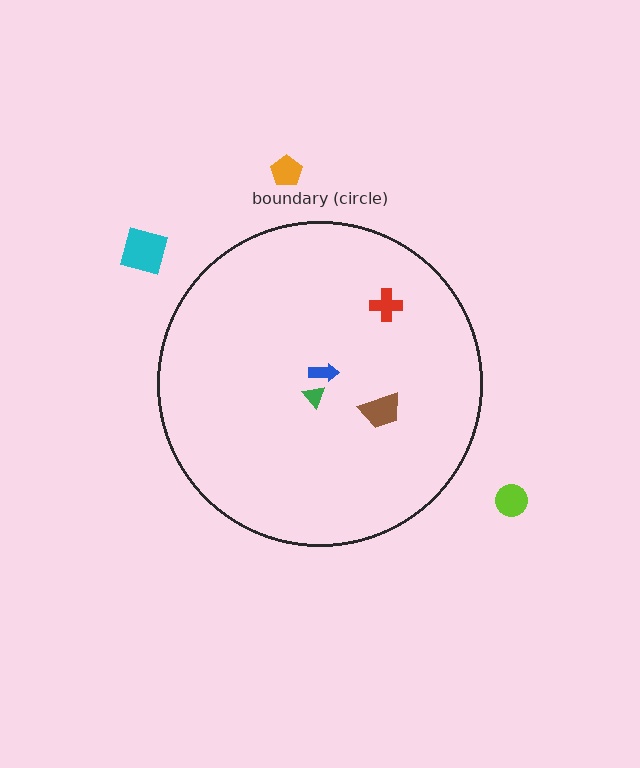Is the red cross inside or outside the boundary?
Inside.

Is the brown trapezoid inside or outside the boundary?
Inside.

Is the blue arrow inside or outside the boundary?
Inside.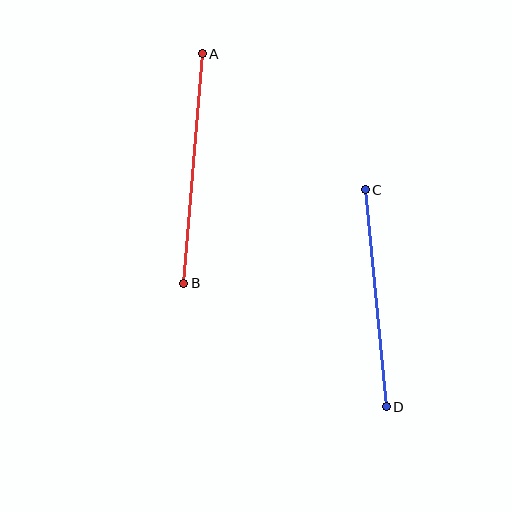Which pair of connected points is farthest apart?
Points A and B are farthest apart.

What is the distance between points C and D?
The distance is approximately 218 pixels.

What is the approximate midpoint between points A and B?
The midpoint is at approximately (193, 168) pixels.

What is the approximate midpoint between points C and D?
The midpoint is at approximately (376, 298) pixels.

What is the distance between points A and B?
The distance is approximately 230 pixels.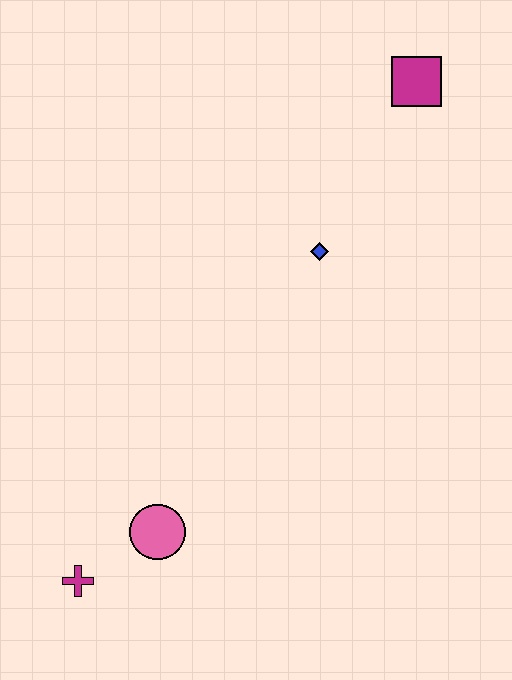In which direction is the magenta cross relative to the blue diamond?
The magenta cross is below the blue diamond.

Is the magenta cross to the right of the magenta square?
No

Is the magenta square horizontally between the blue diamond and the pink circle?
No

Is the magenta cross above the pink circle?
No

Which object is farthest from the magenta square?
The magenta cross is farthest from the magenta square.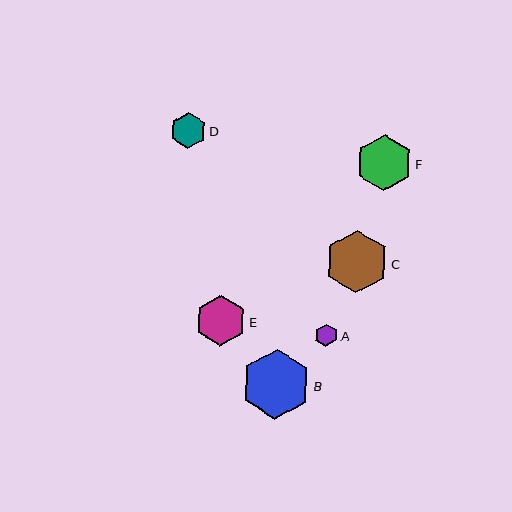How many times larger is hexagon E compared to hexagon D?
Hexagon E is approximately 1.4 times the size of hexagon D.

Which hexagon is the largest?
Hexagon B is the largest with a size of approximately 70 pixels.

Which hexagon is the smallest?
Hexagon A is the smallest with a size of approximately 22 pixels.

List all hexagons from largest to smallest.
From largest to smallest: B, C, F, E, D, A.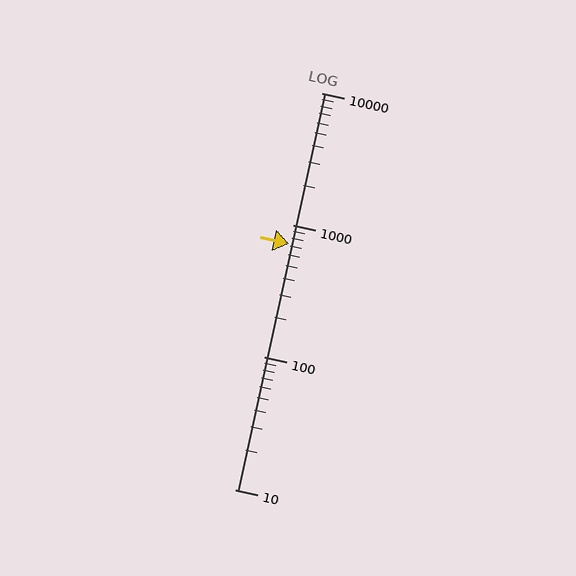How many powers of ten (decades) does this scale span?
The scale spans 3 decades, from 10 to 10000.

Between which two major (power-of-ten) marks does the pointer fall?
The pointer is between 100 and 1000.